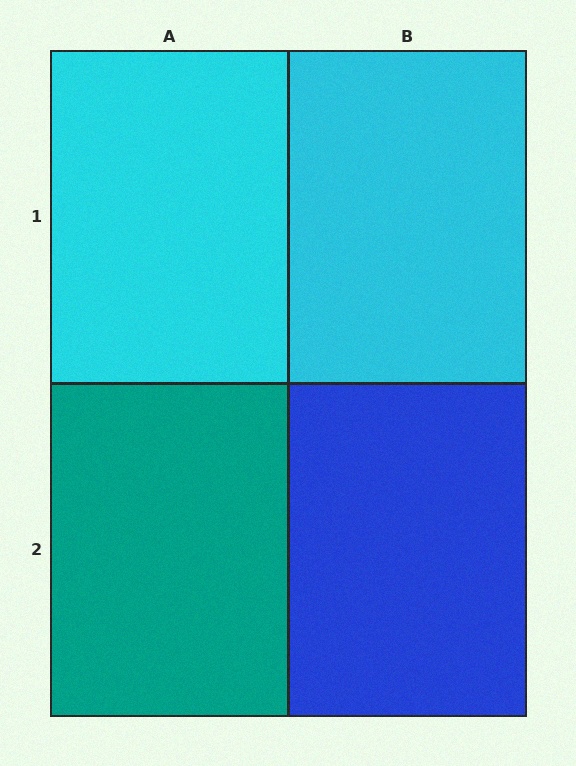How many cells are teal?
1 cell is teal.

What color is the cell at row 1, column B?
Cyan.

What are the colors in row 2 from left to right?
Teal, blue.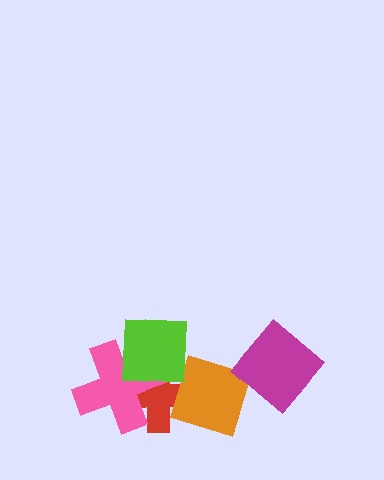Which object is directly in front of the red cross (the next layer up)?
The orange square is directly in front of the red cross.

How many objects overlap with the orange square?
1 object overlaps with the orange square.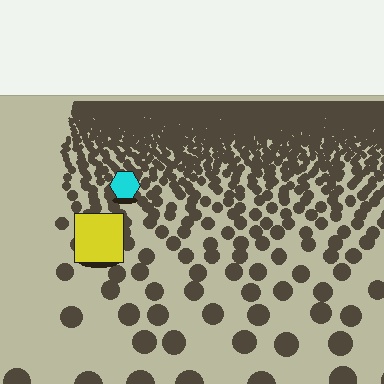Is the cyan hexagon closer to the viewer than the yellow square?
No. The yellow square is closer — you can tell from the texture gradient: the ground texture is coarser near it.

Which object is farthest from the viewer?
The cyan hexagon is farthest from the viewer. It appears smaller and the ground texture around it is denser.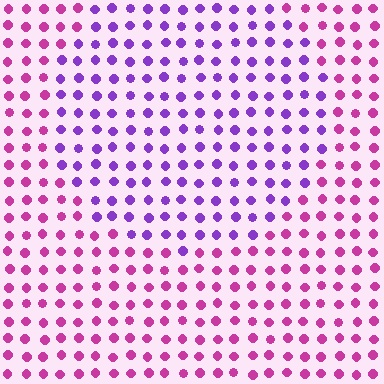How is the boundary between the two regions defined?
The boundary is defined purely by a slight shift in hue (about 43 degrees). Spacing, size, and orientation are identical on both sides.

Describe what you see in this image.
The image is filled with small magenta elements in a uniform arrangement. A circle-shaped region is visible where the elements are tinted to a slightly different hue, forming a subtle color boundary.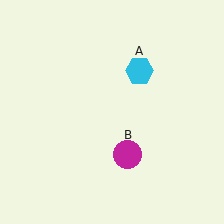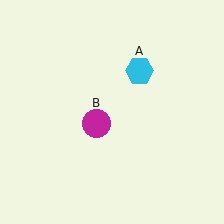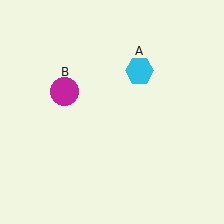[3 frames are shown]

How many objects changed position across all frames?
1 object changed position: magenta circle (object B).